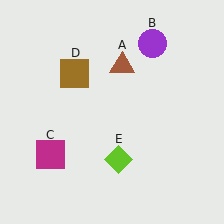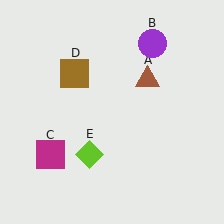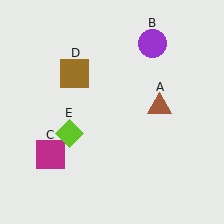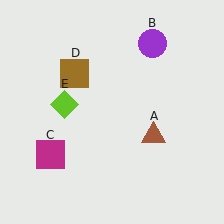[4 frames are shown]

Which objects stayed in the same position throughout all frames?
Purple circle (object B) and magenta square (object C) and brown square (object D) remained stationary.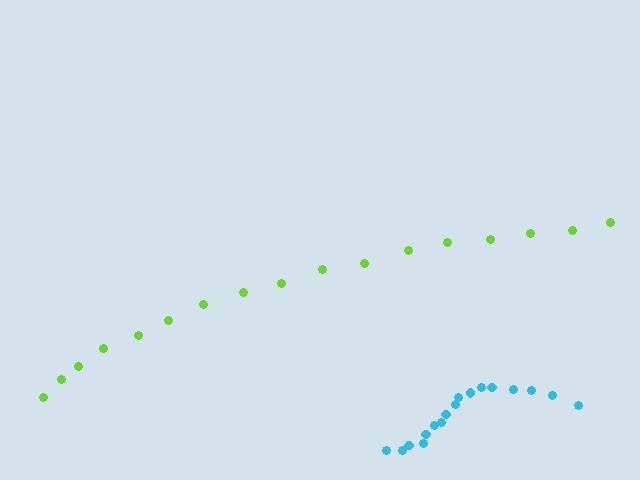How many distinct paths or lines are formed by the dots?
There are 2 distinct paths.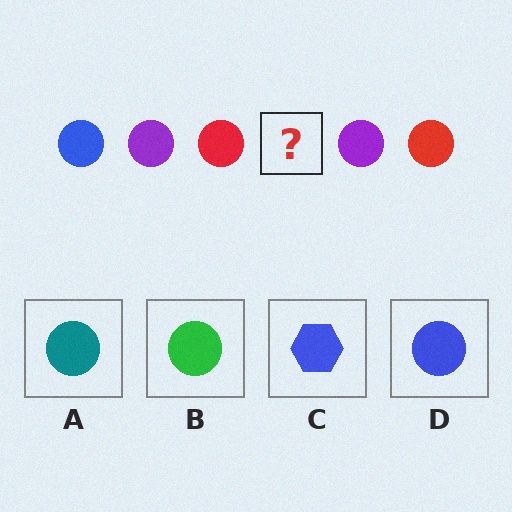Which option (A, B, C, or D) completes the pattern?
D.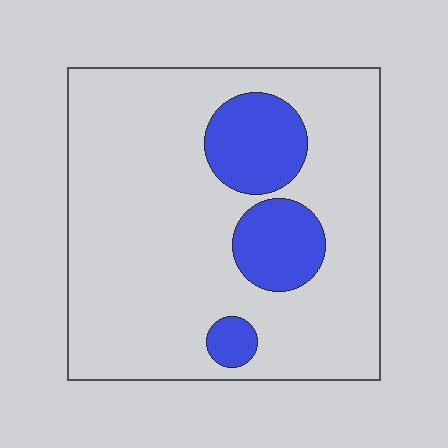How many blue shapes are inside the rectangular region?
3.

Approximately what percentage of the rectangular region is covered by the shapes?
Approximately 20%.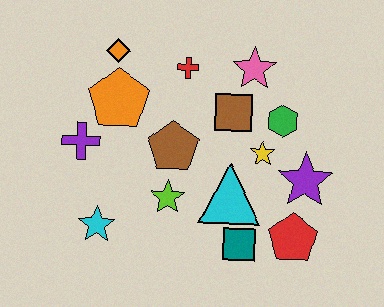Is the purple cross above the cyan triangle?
Yes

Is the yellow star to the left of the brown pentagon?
No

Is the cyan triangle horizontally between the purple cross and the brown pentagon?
No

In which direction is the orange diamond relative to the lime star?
The orange diamond is above the lime star.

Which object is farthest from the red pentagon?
The orange diamond is farthest from the red pentagon.